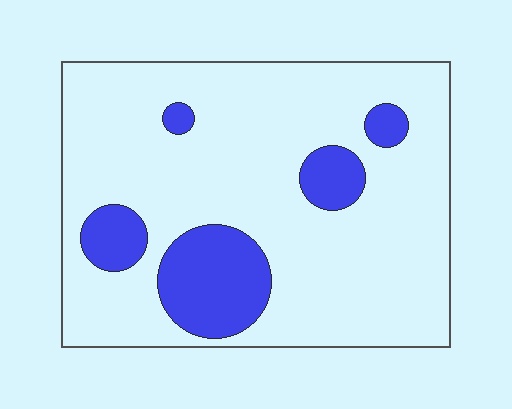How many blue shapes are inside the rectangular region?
5.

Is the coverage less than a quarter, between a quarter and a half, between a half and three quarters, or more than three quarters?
Less than a quarter.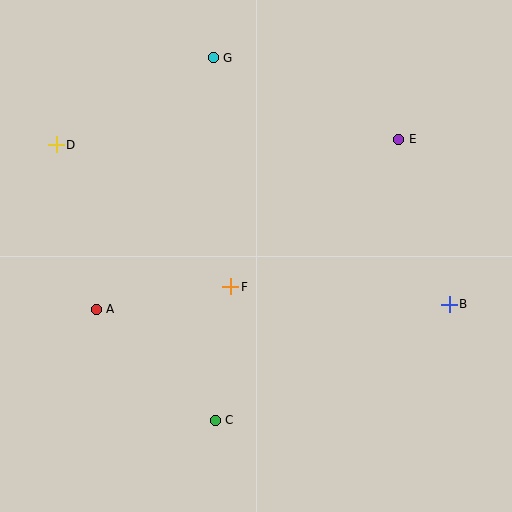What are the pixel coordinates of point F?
Point F is at (231, 287).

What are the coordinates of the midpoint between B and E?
The midpoint between B and E is at (424, 222).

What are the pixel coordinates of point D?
Point D is at (56, 145).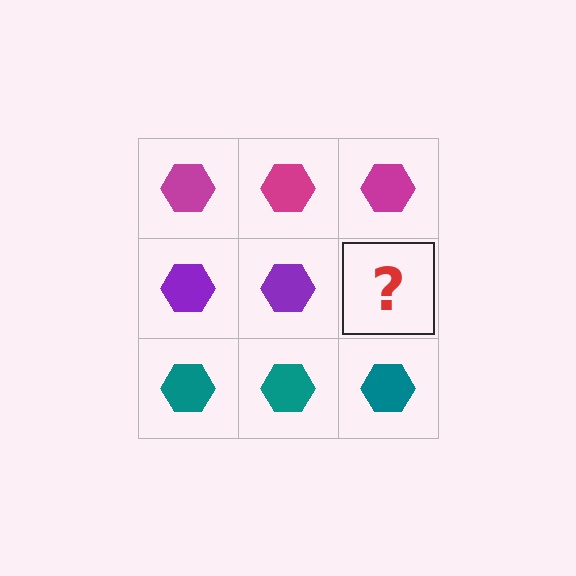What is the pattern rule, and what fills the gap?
The rule is that each row has a consistent color. The gap should be filled with a purple hexagon.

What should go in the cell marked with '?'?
The missing cell should contain a purple hexagon.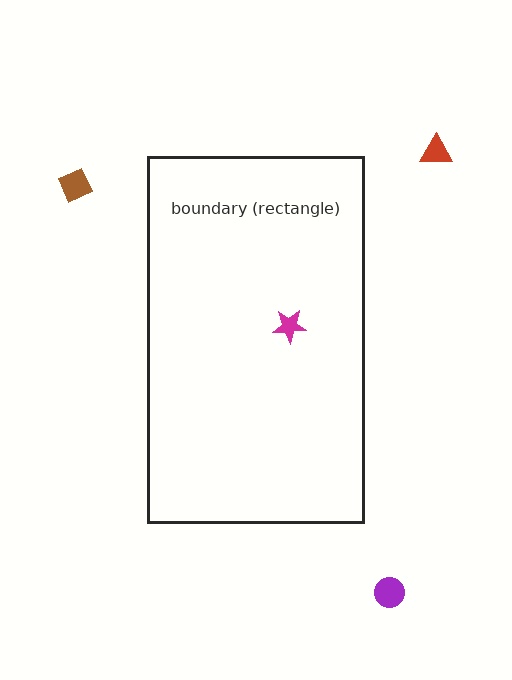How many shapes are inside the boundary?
1 inside, 3 outside.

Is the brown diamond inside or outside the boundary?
Outside.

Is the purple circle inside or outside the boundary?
Outside.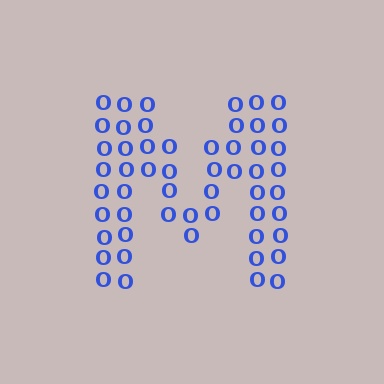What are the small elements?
The small elements are letter O's.